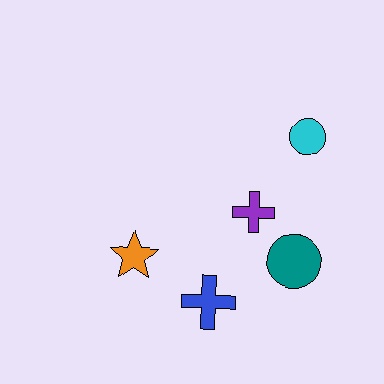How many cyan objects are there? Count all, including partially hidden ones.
There is 1 cyan object.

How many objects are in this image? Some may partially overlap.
There are 5 objects.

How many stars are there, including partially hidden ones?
There is 1 star.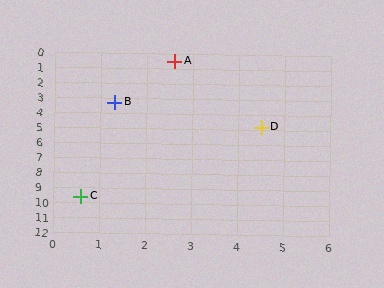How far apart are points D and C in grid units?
Points D and C are about 6.2 grid units apart.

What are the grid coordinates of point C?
Point C is at approximately (0.6, 9.6).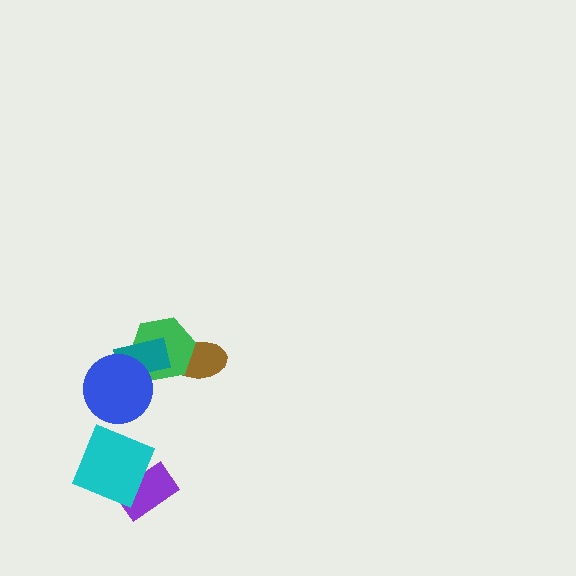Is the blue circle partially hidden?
No, no other shape covers it.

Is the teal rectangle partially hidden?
Yes, it is partially covered by another shape.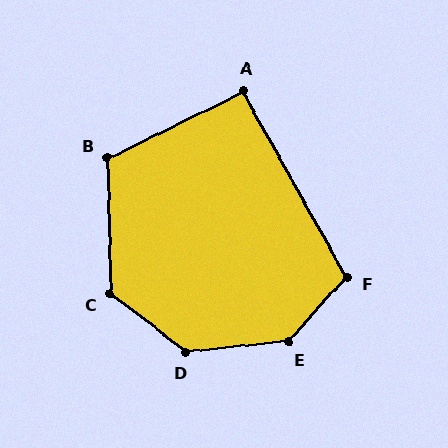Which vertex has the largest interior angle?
E, at approximately 138 degrees.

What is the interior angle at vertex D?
Approximately 136 degrees (obtuse).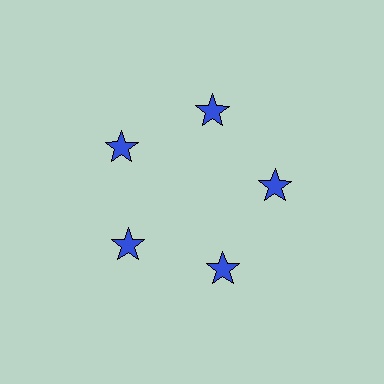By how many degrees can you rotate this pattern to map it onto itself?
The pattern maps onto itself every 72 degrees of rotation.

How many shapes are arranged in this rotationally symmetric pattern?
There are 5 shapes, arranged in 5 groups of 1.